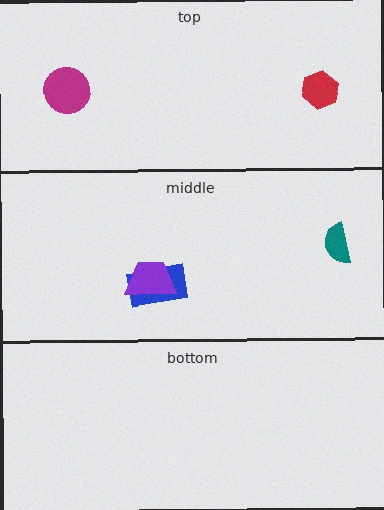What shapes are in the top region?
The red hexagon, the magenta circle.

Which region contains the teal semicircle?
The middle region.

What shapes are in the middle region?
The blue rectangle, the teal semicircle, the purple trapezoid.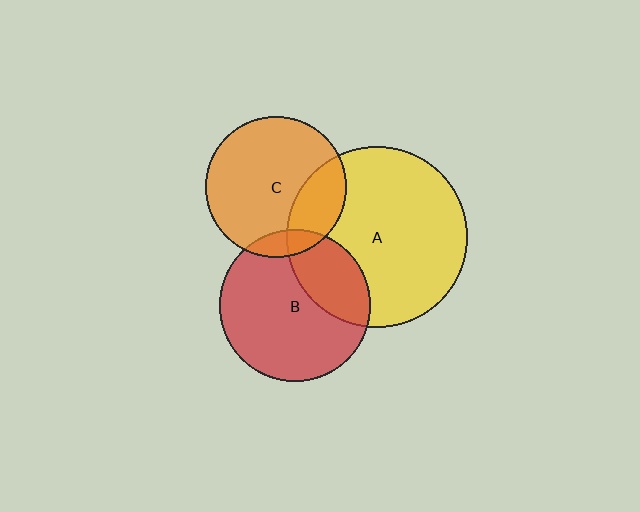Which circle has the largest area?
Circle A (yellow).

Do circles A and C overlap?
Yes.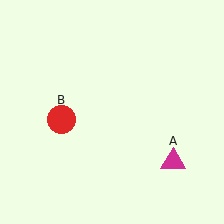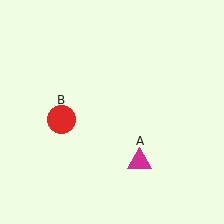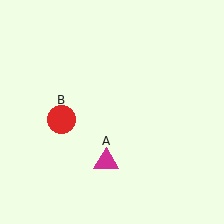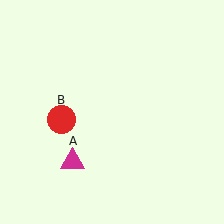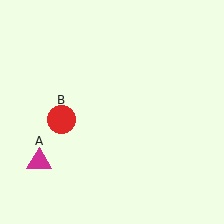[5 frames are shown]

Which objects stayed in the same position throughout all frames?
Red circle (object B) remained stationary.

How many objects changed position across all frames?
1 object changed position: magenta triangle (object A).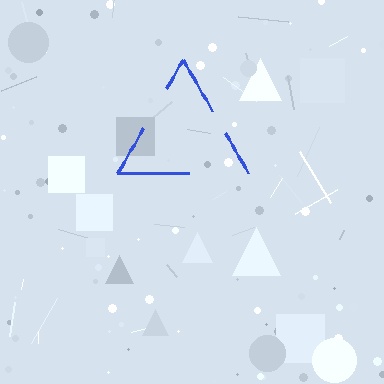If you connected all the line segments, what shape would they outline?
They would outline a triangle.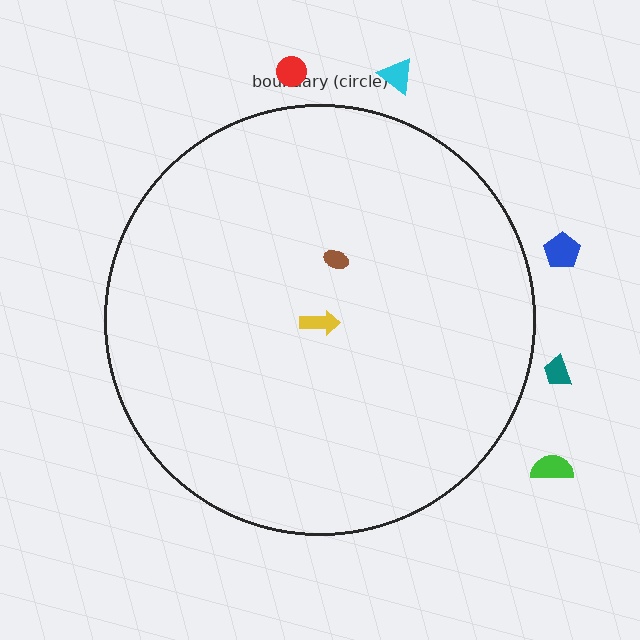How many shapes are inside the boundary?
2 inside, 5 outside.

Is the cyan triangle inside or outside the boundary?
Outside.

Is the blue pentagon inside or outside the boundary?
Outside.